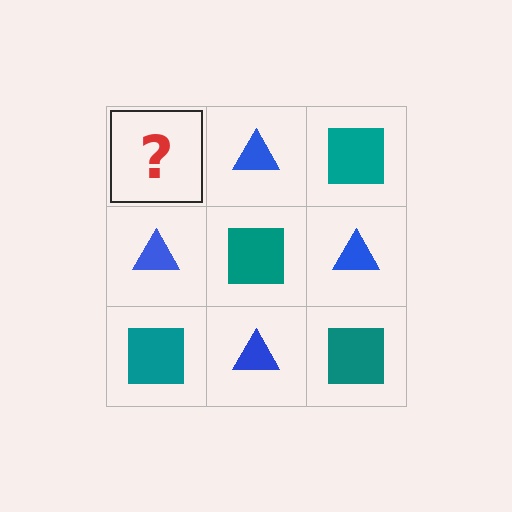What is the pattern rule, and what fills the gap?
The rule is that it alternates teal square and blue triangle in a checkerboard pattern. The gap should be filled with a teal square.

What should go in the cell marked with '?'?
The missing cell should contain a teal square.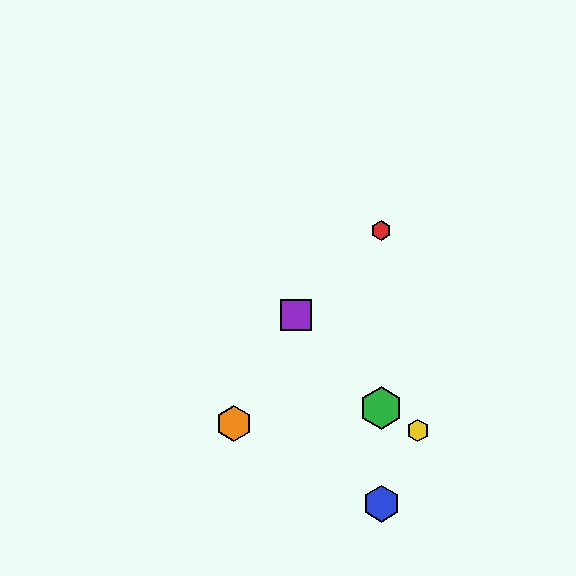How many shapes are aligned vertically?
3 shapes (the red hexagon, the blue hexagon, the green hexagon) are aligned vertically.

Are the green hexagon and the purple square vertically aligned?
No, the green hexagon is at x≈381 and the purple square is at x≈296.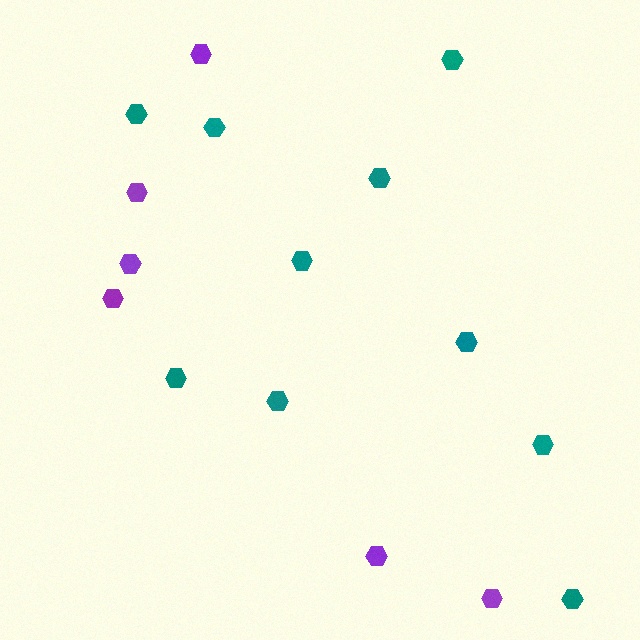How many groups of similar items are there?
There are 2 groups: one group of teal hexagons (10) and one group of purple hexagons (6).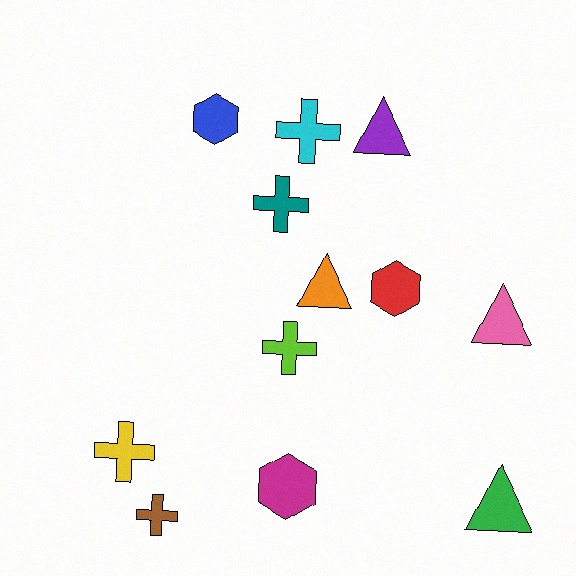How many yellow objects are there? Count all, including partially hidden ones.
There is 1 yellow object.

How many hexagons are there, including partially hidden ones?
There are 3 hexagons.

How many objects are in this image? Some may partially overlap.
There are 12 objects.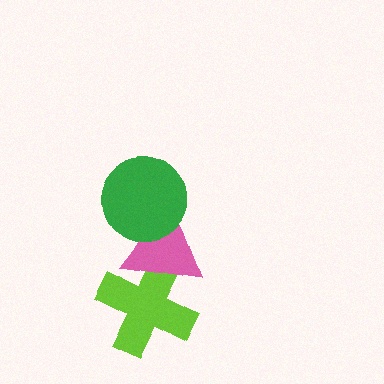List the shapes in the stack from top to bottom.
From top to bottom: the green circle, the pink triangle, the lime cross.